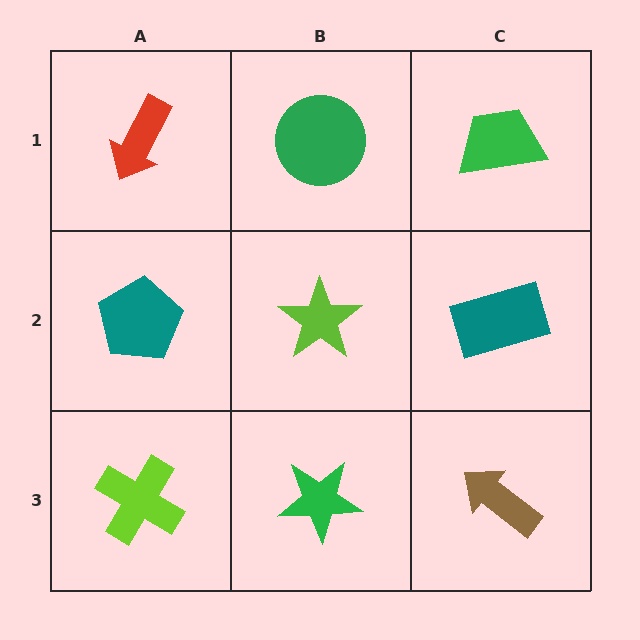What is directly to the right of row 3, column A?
A green star.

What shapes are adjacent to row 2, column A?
A red arrow (row 1, column A), a lime cross (row 3, column A), a lime star (row 2, column B).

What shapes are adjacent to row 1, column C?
A teal rectangle (row 2, column C), a green circle (row 1, column B).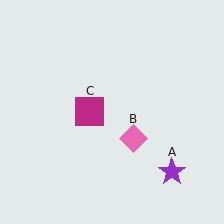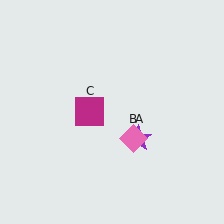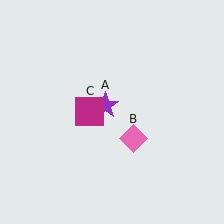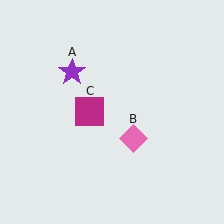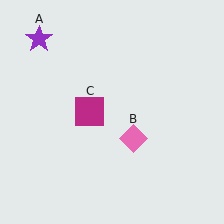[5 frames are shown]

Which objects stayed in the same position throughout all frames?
Pink diamond (object B) and magenta square (object C) remained stationary.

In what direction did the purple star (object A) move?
The purple star (object A) moved up and to the left.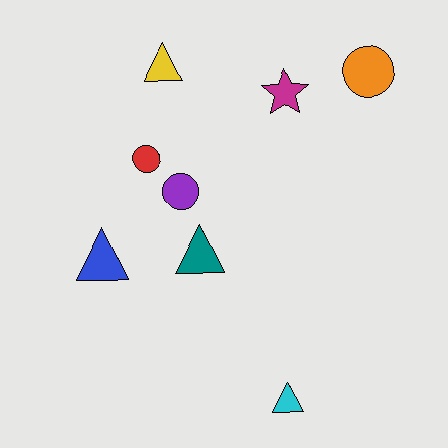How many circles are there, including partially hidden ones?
There are 3 circles.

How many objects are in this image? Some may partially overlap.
There are 8 objects.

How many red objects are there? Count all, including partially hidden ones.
There is 1 red object.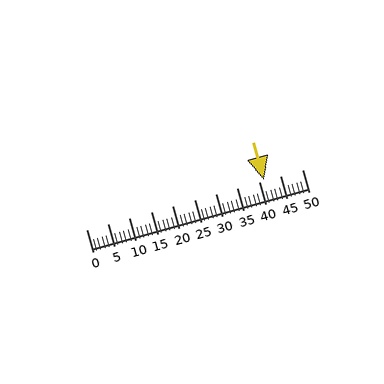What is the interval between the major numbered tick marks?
The major tick marks are spaced 5 units apart.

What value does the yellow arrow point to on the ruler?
The yellow arrow points to approximately 41.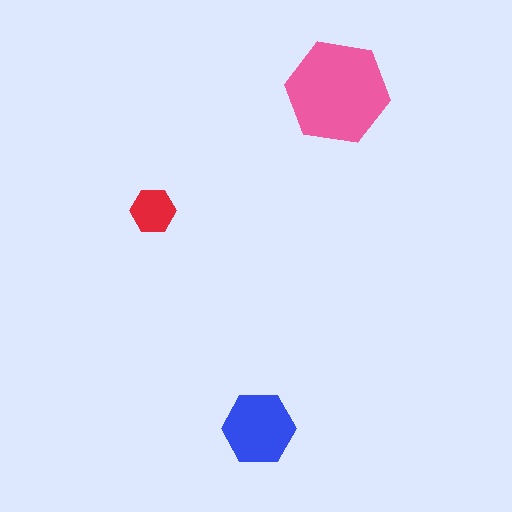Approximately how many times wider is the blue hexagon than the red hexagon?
About 1.5 times wider.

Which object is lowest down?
The blue hexagon is bottommost.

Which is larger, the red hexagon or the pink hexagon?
The pink one.